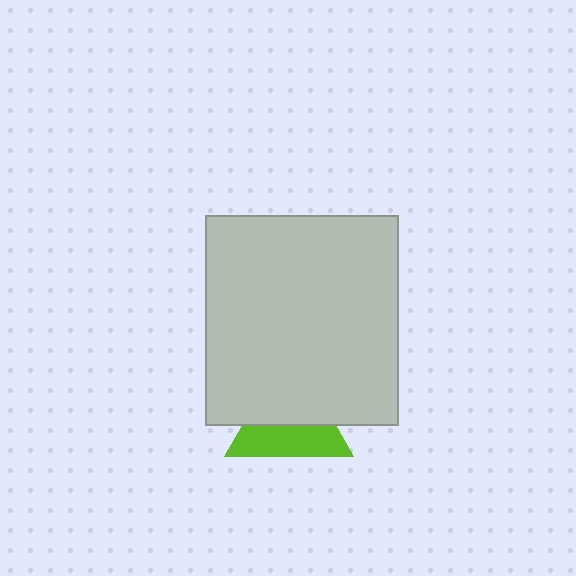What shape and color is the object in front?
The object in front is a light gray rectangle.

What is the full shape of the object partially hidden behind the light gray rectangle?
The partially hidden object is a lime triangle.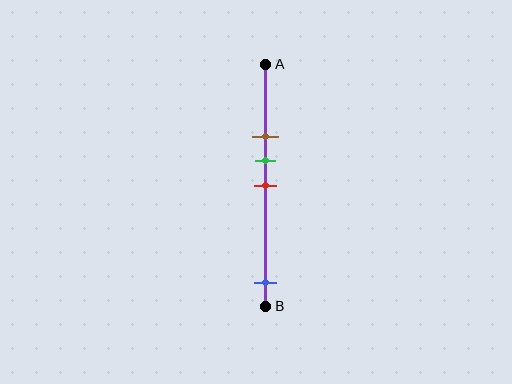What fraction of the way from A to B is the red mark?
The red mark is approximately 50% (0.5) of the way from A to B.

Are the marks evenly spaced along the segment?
No, the marks are not evenly spaced.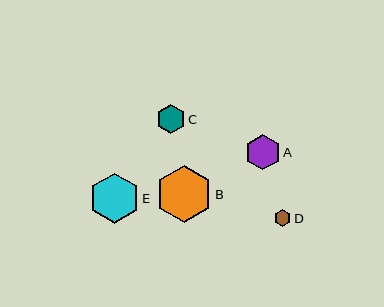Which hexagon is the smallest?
Hexagon D is the smallest with a size of approximately 17 pixels.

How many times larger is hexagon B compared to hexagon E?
Hexagon B is approximately 1.1 times the size of hexagon E.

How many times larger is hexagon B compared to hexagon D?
Hexagon B is approximately 3.4 times the size of hexagon D.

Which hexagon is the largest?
Hexagon B is the largest with a size of approximately 57 pixels.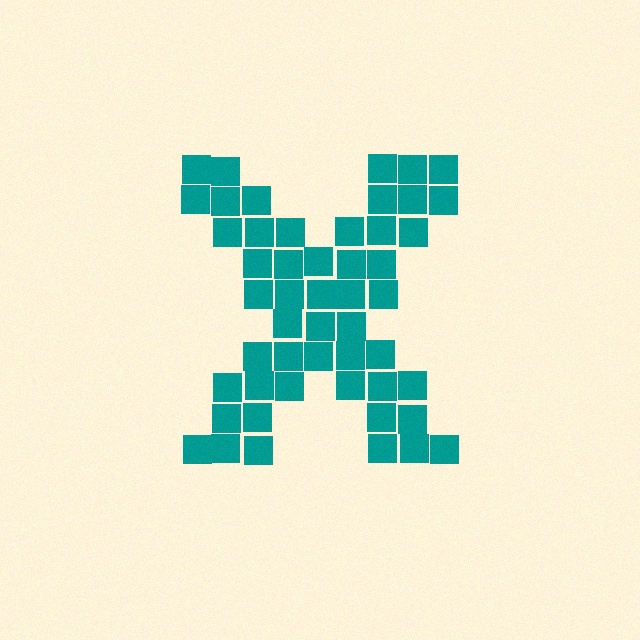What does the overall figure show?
The overall figure shows the letter X.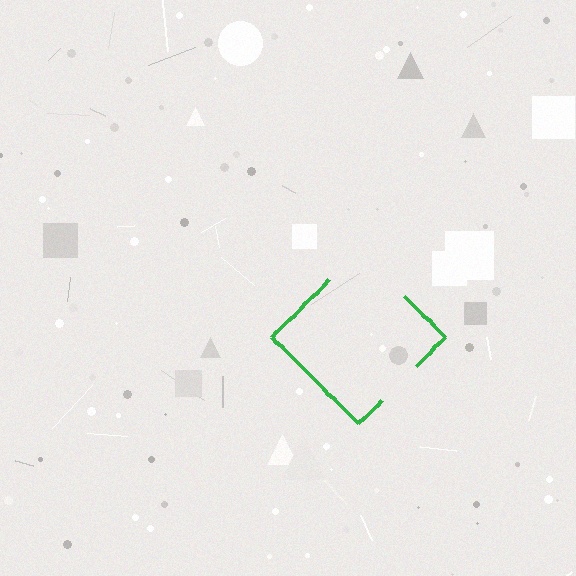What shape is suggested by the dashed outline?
The dashed outline suggests a diamond.